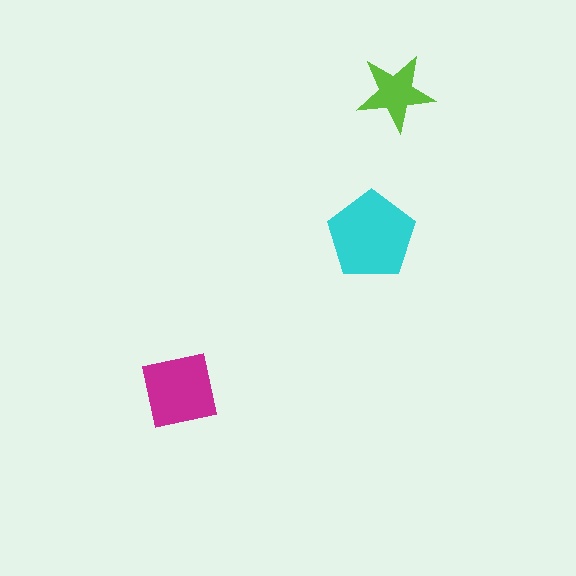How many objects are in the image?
There are 3 objects in the image.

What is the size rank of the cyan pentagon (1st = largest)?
1st.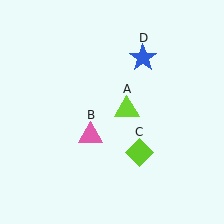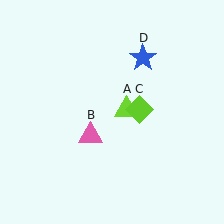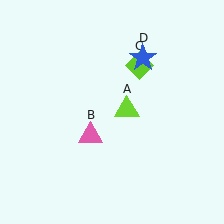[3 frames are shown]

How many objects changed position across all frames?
1 object changed position: lime diamond (object C).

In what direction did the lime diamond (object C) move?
The lime diamond (object C) moved up.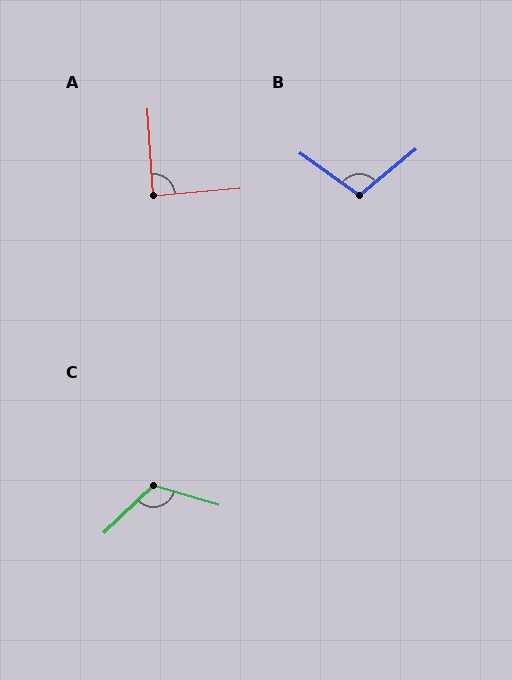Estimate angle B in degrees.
Approximately 105 degrees.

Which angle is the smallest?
A, at approximately 89 degrees.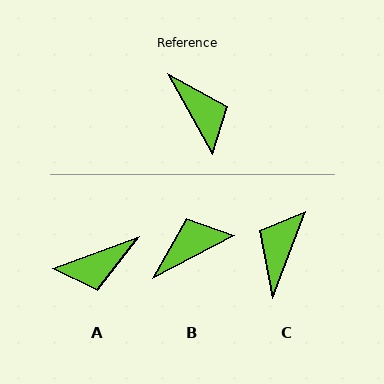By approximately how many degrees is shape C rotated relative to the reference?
Approximately 131 degrees counter-clockwise.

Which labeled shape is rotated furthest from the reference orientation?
C, about 131 degrees away.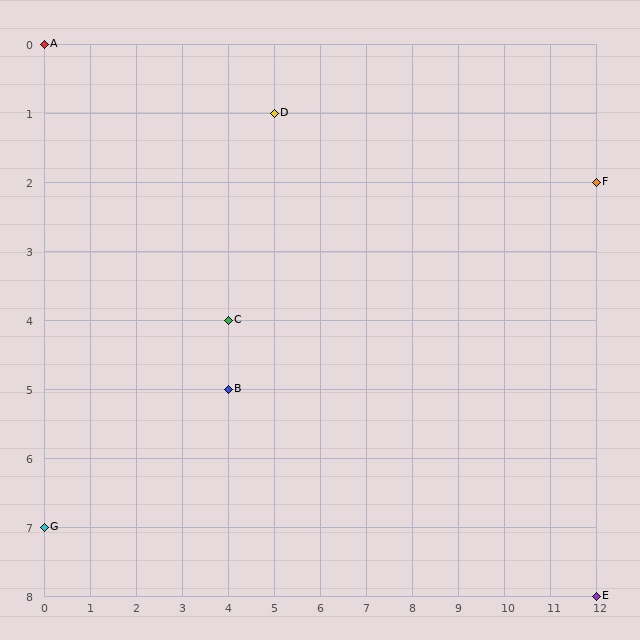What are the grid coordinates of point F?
Point F is at grid coordinates (12, 2).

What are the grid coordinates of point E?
Point E is at grid coordinates (12, 8).